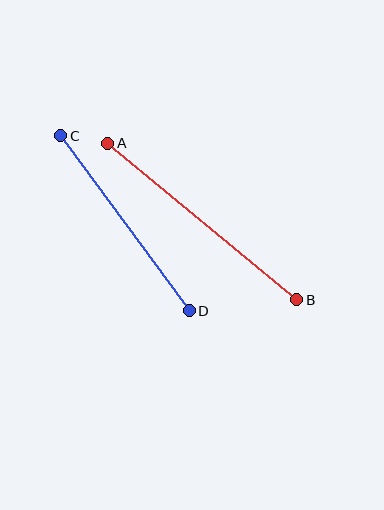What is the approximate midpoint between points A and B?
The midpoint is at approximately (202, 222) pixels.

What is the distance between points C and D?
The distance is approximately 217 pixels.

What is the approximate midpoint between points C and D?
The midpoint is at approximately (125, 223) pixels.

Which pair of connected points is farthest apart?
Points A and B are farthest apart.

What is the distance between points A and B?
The distance is approximately 246 pixels.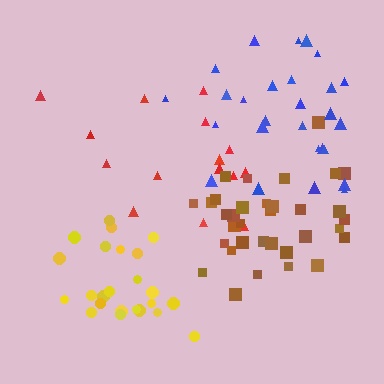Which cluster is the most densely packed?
Yellow.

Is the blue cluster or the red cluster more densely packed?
Blue.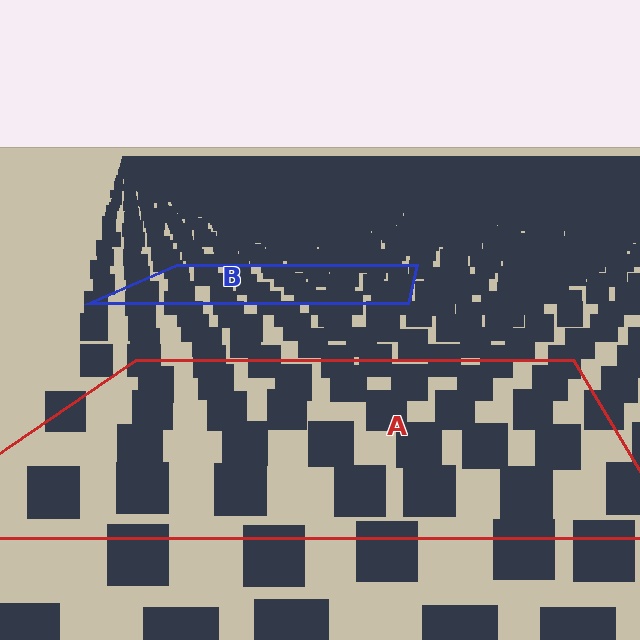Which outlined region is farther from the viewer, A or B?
Region B is farther from the viewer — the texture elements inside it appear smaller and more densely packed.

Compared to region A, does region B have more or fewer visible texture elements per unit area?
Region B has more texture elements per unit area — they are packed more densely because it is farther away.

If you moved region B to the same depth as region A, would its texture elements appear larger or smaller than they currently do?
They would appear larger. At a closer depth, the same texture elements are projected at a bigger on-screen size.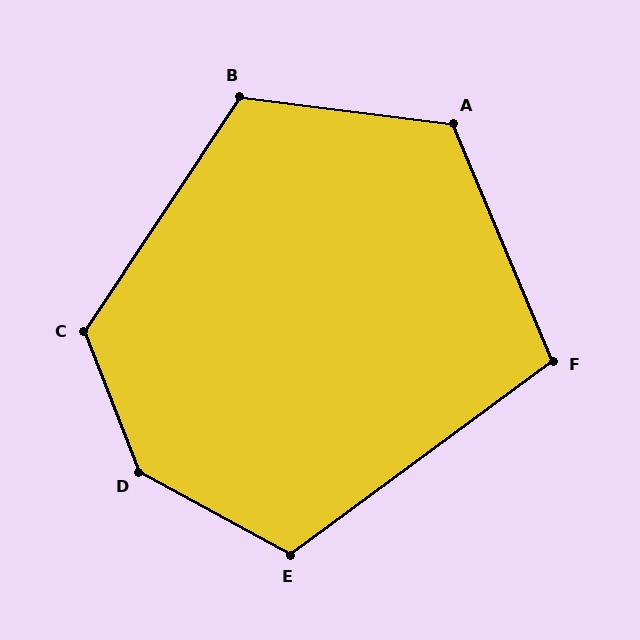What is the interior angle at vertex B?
Approximately 117 degrees (obtuse).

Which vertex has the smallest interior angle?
F, at approximately 104 degrees.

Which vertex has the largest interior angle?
D, at approximately 140 degrees.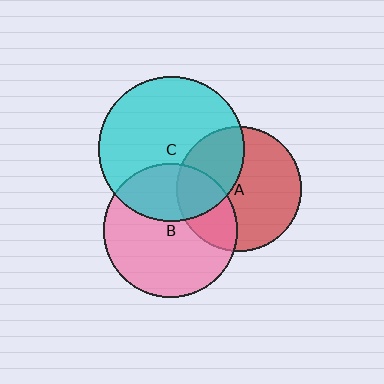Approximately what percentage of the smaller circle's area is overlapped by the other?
Approximately 35%.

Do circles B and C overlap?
Yes.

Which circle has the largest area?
Circle C (cyan).